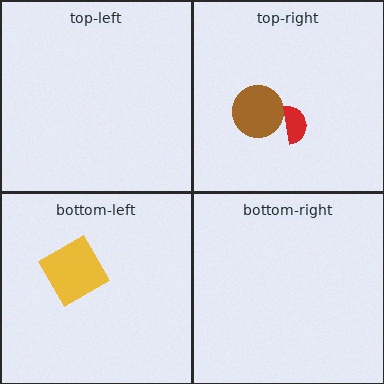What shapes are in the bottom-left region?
The yellow diamond.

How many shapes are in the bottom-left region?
1.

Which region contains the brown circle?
The top-right region.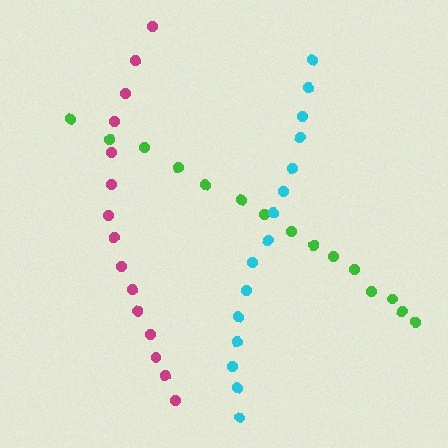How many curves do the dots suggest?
There are 3 distinct paths.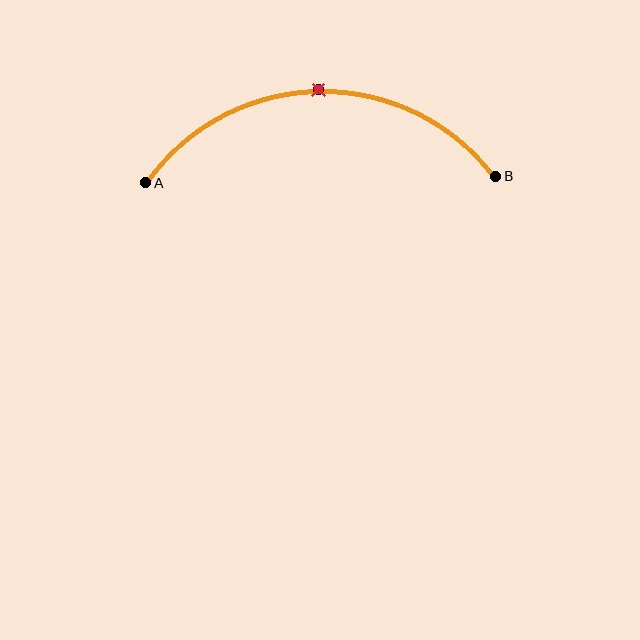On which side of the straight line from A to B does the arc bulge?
The arc bulges above the straight line connecting A and B.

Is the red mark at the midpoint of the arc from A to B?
Yes. The red mark lies on the arc at equal arc-length from both A and B — it is the arc midpoint.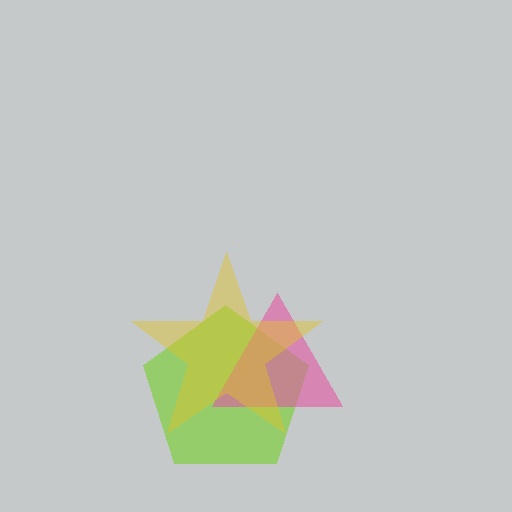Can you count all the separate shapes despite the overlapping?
Yes, there are 3 separate shapes.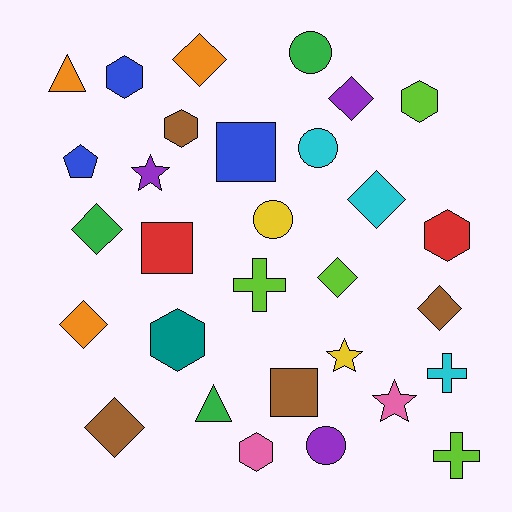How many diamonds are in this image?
There are 8 diamonds.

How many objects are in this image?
There are 30 objects.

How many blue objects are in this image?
There are 3 blue objects.